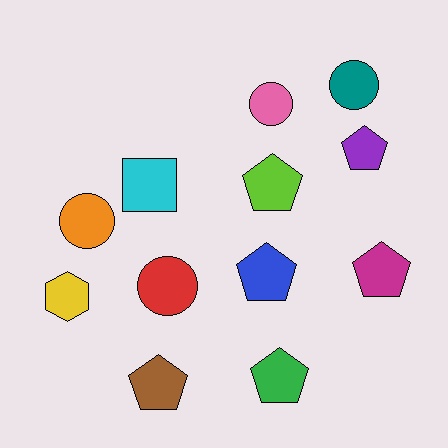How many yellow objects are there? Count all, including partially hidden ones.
There is 1 yellow object.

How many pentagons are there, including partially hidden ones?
There are 6 pentagons.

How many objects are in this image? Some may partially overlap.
There are 12 objects.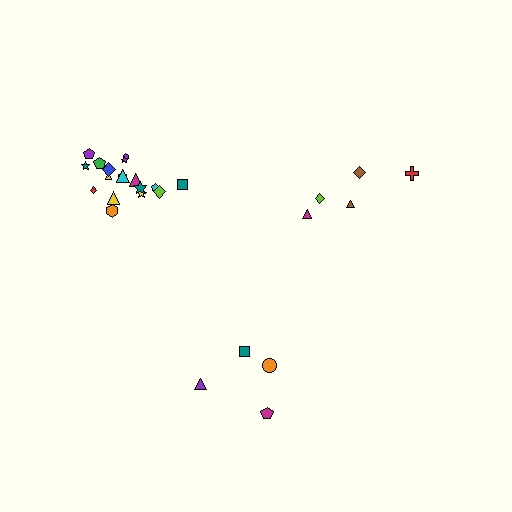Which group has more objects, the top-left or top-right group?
The top-left group.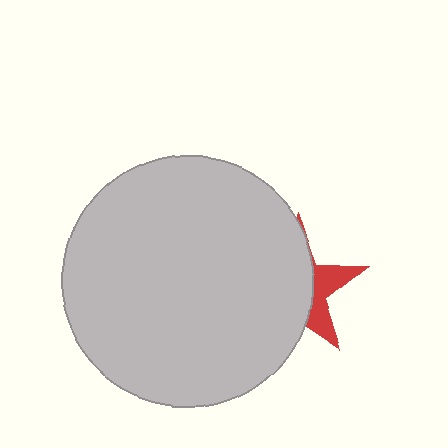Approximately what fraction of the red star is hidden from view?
Roughly 69% of the red star is hidden behind the light gray circle.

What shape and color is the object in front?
The object in front is a light gray circle.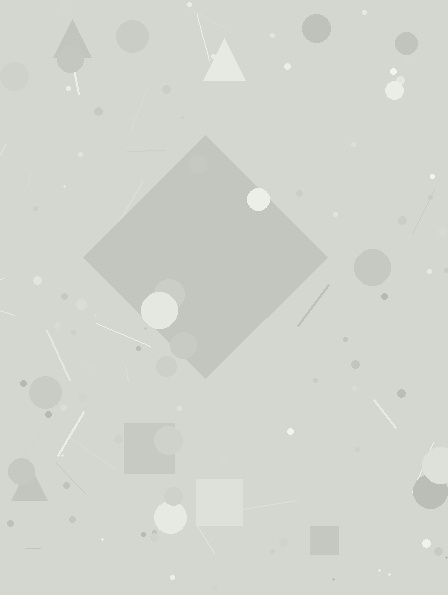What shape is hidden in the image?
A diamond is hidden in the image.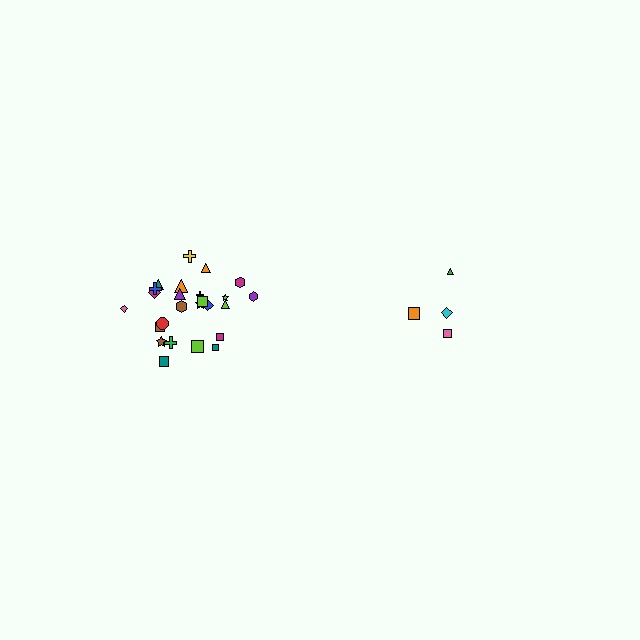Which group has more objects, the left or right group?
The left group.